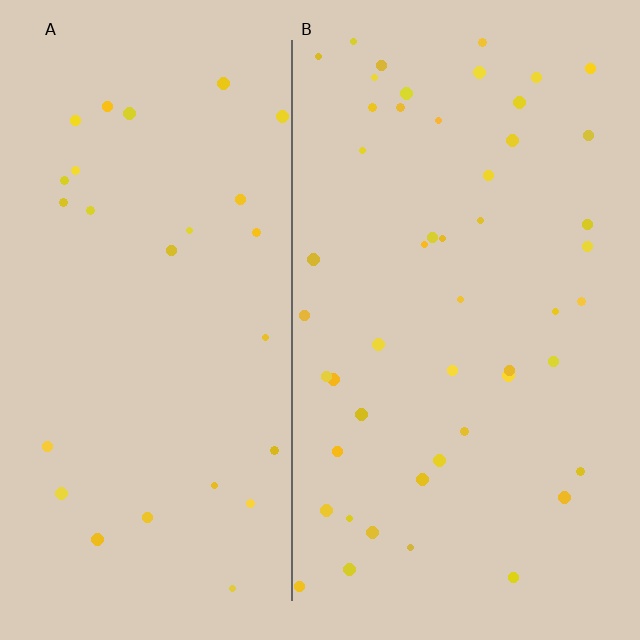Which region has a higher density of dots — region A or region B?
B (the right).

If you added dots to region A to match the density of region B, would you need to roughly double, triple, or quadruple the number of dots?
Approximately double.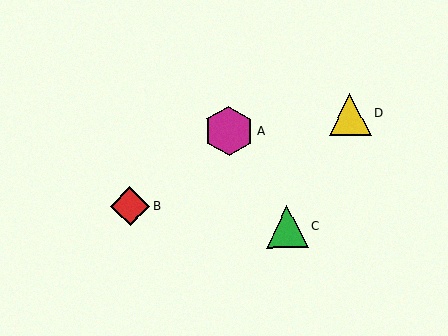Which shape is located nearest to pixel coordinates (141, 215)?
The red diamond (labeled B) at (130, 206) is nearest to that location.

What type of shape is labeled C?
Shape C is a green triangle.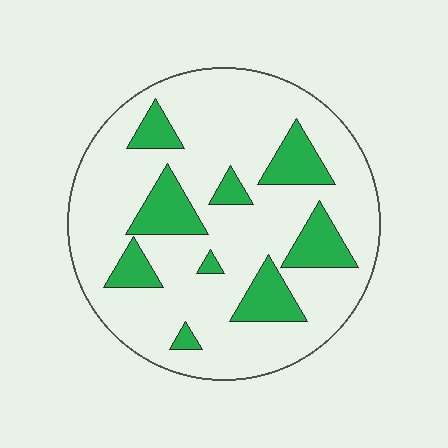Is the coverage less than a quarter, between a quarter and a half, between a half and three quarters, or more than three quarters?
Less than a quarter.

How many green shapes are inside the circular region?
9.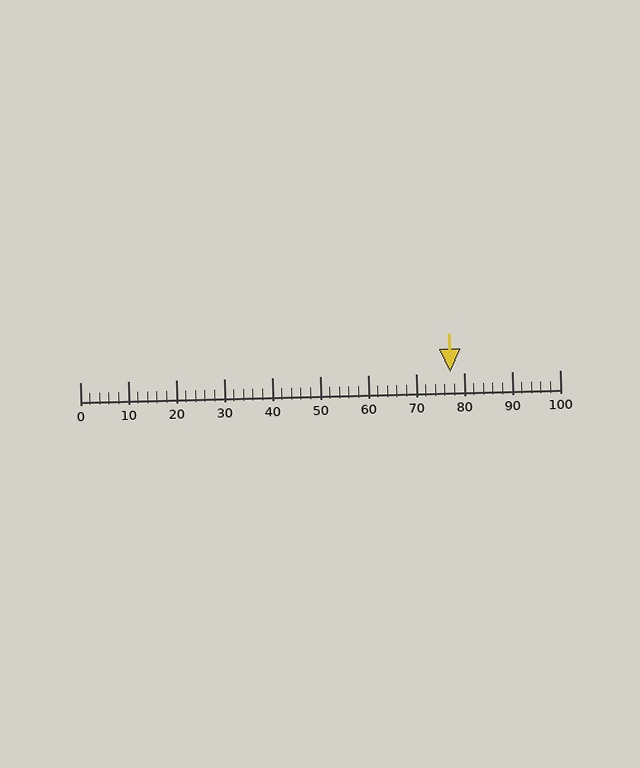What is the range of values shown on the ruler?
The ruler shows values from 0 to 100.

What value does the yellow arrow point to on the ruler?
The yellow arrow points to approximately 77.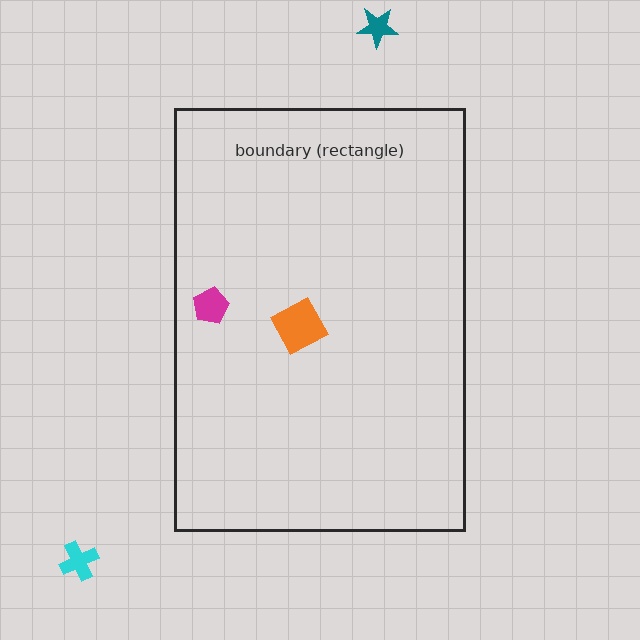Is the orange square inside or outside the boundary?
Inside.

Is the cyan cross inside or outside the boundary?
Outside.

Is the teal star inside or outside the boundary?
Outside.